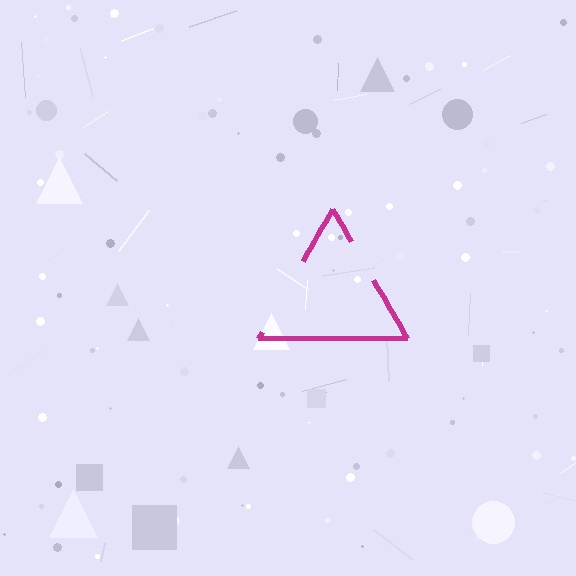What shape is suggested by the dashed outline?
The dashed outline suggests a triangle.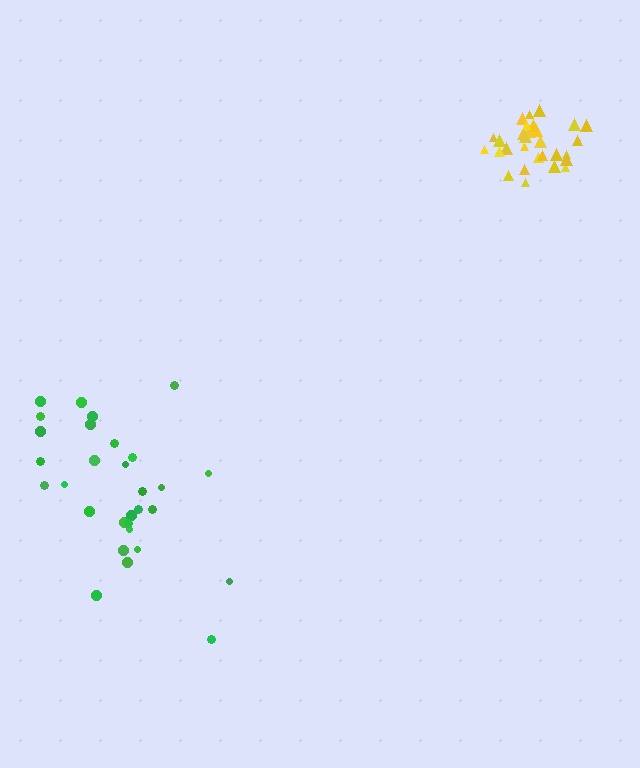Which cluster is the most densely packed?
Yellow.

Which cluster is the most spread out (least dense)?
Green.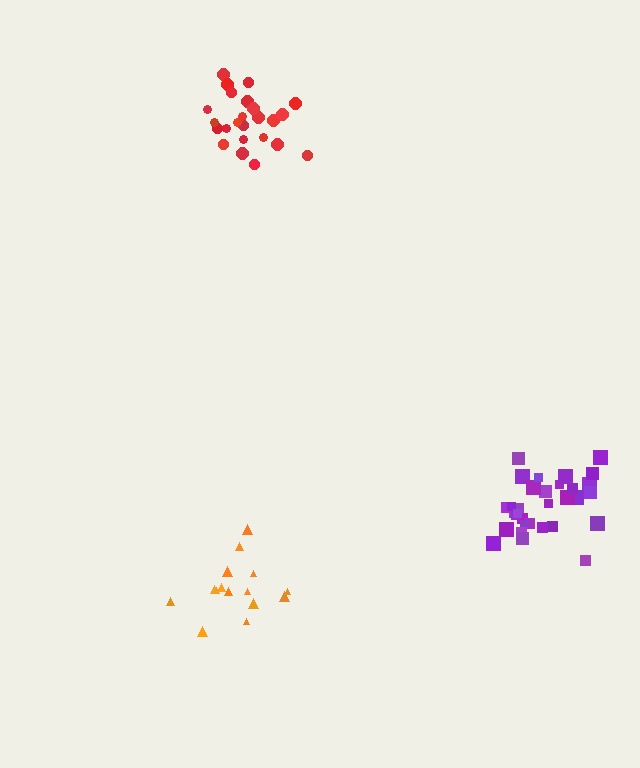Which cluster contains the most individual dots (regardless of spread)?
Purple (31).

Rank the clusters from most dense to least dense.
red, purple, orange.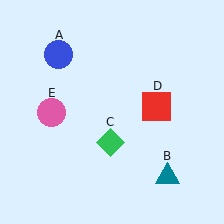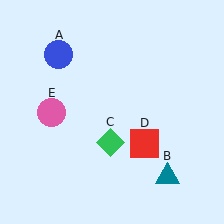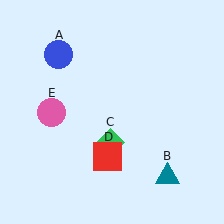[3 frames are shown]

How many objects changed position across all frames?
1 object changed position: red square (object D).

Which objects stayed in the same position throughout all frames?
Blue circle (object A) and teal triangle (object B) and green diamond (object C) and pink circle (object E) remained stationary.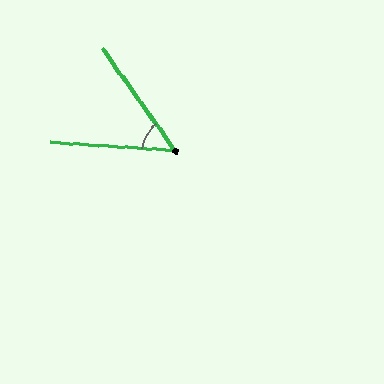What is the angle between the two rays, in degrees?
Approximately 50 degrees.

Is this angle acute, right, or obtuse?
It is acute.